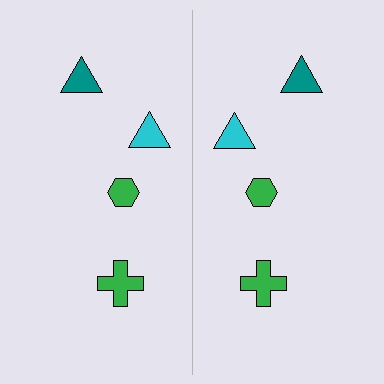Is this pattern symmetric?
Yes, this pattern has bilateral (reflection) symmetry.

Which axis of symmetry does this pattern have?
The pattern has a vertical axis of symmetry running through the center of the image.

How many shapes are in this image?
There are 8 shapes in this image.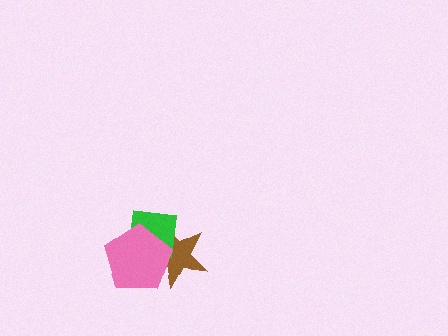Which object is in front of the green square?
The pink pentagon is in front of the green square.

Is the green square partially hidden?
Yes, it is partially covered by another shape.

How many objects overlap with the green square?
2 objects overlap with the green square.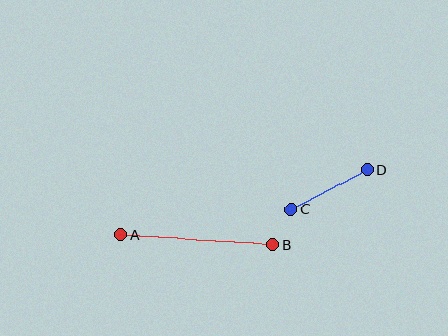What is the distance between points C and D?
The distance is approximately 85 pixels.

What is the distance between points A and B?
The distance is approximately 152 pixels.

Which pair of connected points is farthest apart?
Points A and B are farthest apart.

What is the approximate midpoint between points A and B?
The midpoint is at approximately (197, 239) pixels.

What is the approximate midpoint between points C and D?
The midpoint is at approximately (329, 189) pixels.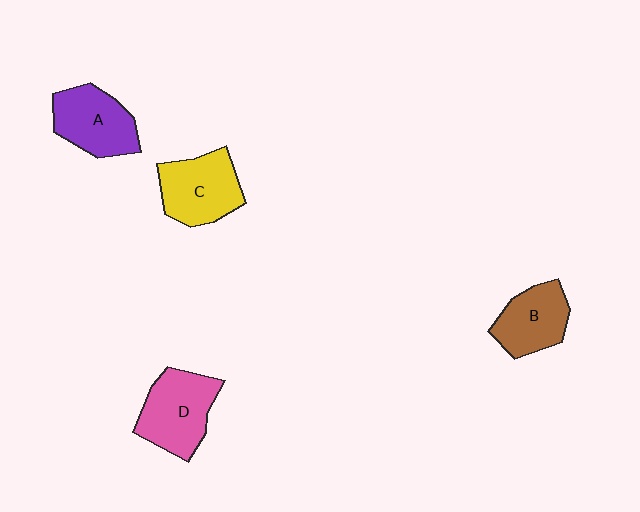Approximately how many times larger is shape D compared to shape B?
Approximately 1.2 times.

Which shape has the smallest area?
Shape B (brown).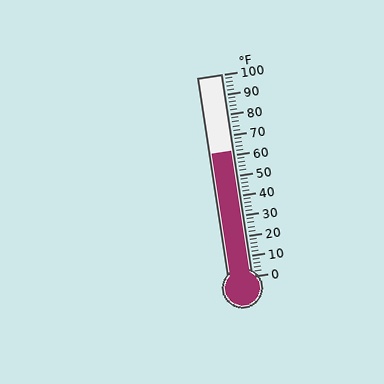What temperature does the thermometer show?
The thermometer shows approximately 62°F.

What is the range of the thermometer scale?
The thermometer scale ranges from 0°F to 100°F.